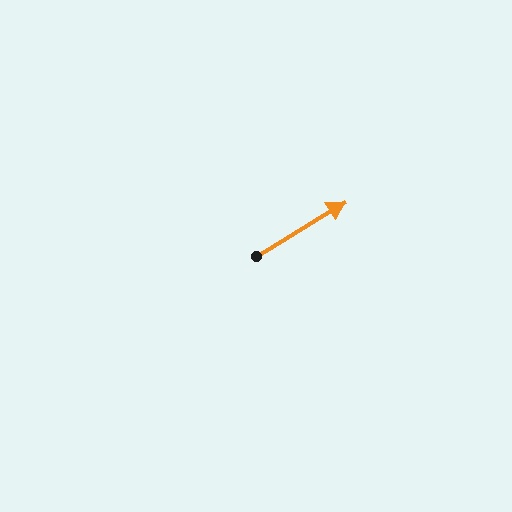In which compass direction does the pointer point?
Northeast.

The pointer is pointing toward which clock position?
Roughly 2 o'clock.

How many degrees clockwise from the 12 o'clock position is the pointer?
Approximately 59 degrees.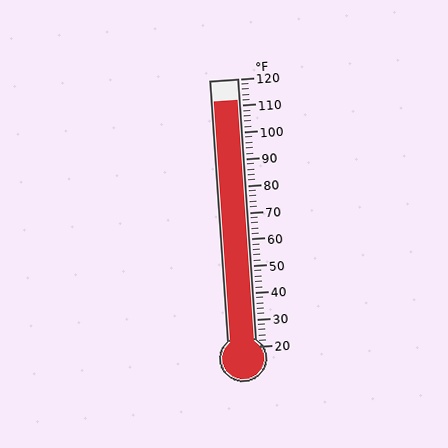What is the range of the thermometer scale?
The thermometer scale ranges from 20°F to 120°F.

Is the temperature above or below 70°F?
The temperature is above 70°F.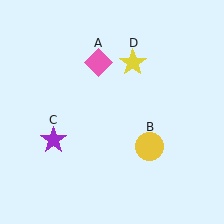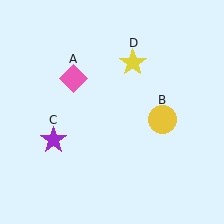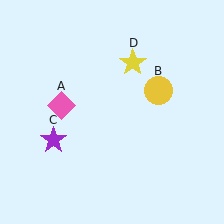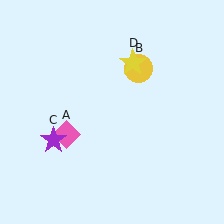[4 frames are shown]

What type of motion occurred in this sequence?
The pink diamond (object A), yellow circle (object B) rotated counterclockwise around the center of the scene.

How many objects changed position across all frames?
2 objects changed position: pink diamond (object A), yellow circle (object B).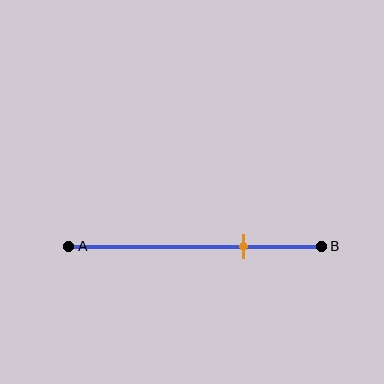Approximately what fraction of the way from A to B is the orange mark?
The orange mark is approximately 70% of the way from A to B.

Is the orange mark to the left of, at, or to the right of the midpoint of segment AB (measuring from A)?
The orange mark is to the right of the midpoint of segment AB.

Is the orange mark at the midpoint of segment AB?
No, the mark is at about 70% from A, not at the 50% midpoint.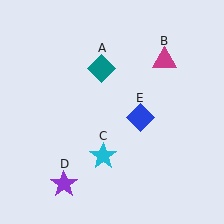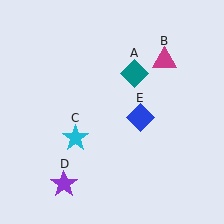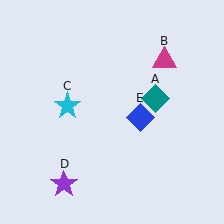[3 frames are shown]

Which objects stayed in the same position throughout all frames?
Magenta triangle (object B) and purple star (object D) and blue diamond (object E) remained stationary.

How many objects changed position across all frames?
2 objects changed position: teal diamond (object A), cyan star (object C).